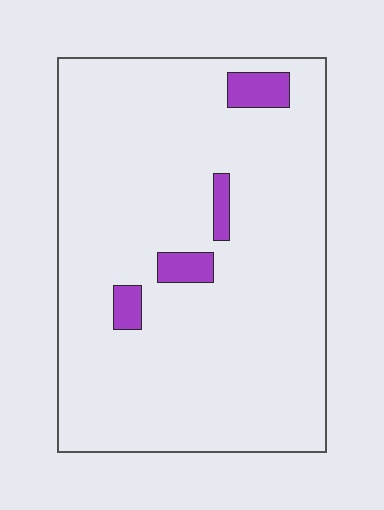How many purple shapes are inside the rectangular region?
4.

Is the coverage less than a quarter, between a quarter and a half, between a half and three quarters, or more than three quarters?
Less than a quarter.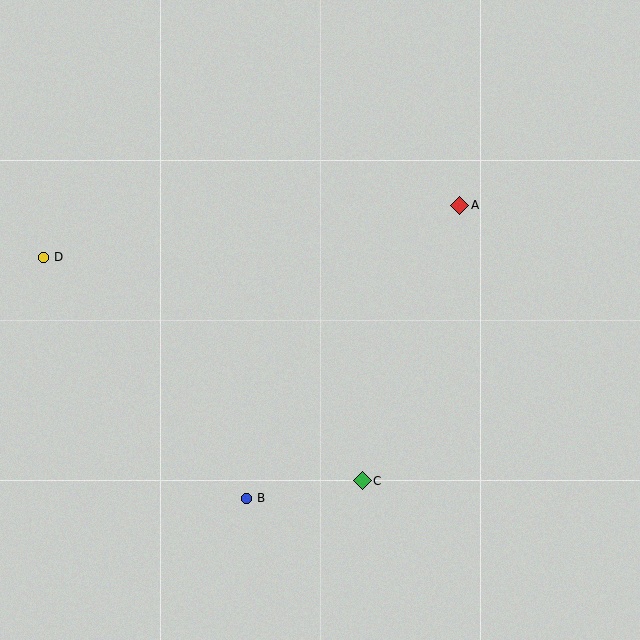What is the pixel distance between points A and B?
The distance between A and B is 362 pixels.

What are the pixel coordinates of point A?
Point A is at (460, 205).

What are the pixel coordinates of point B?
Point B is at (246, 498).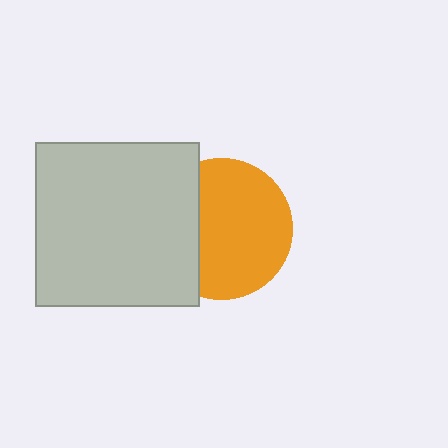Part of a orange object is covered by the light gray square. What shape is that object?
It is a circle.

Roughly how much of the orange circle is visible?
Most of it is visible (roughly 69%).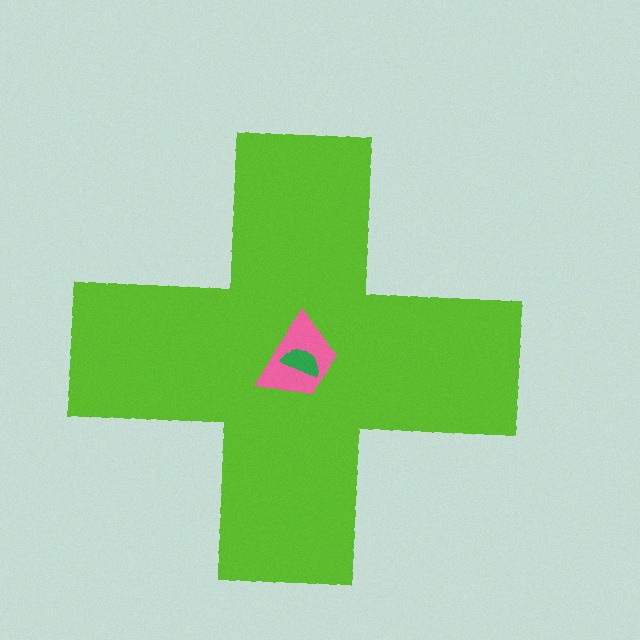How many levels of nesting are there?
3.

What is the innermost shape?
The green semicircle.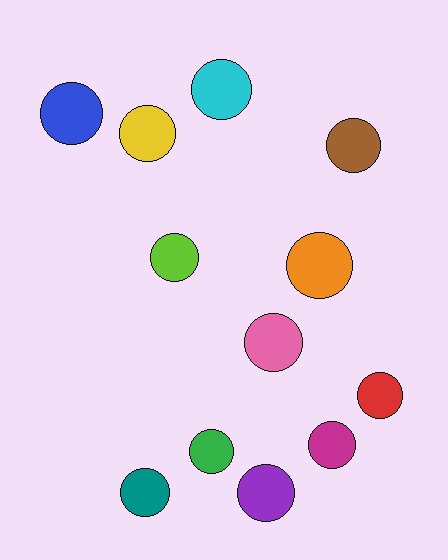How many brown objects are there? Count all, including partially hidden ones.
There is 1 brown object.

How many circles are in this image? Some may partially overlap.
There are 12 circles.